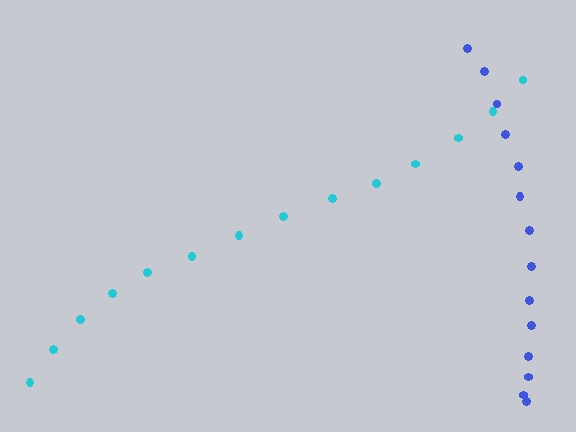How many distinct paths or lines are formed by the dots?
There are 2 distinct paths.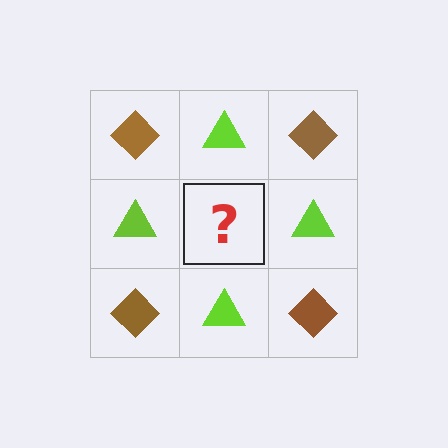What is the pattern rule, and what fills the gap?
The rule is that it alternates brown diamond and lime triangle in a checkerboard pattern. The gap should be filled with a brown diamond.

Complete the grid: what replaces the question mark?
The question mark should be replaced with a brown diamond.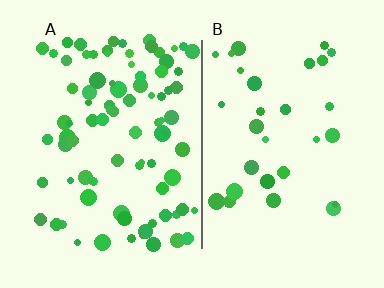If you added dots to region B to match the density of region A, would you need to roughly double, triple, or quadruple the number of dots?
Approximately triple.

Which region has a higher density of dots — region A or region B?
A (the left).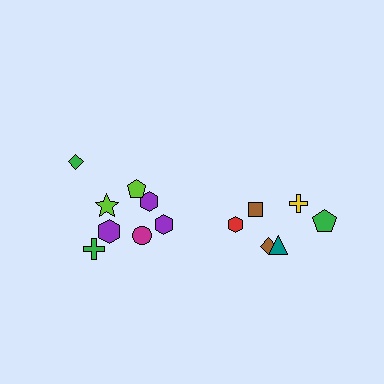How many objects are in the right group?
There are 6 objects.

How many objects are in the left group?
There are 8 objects.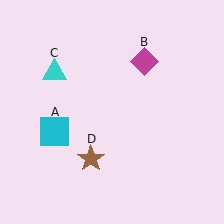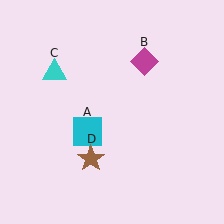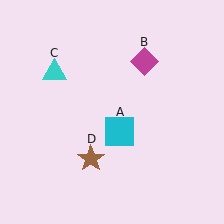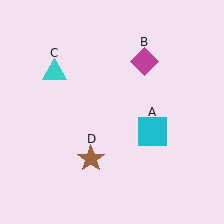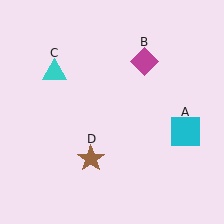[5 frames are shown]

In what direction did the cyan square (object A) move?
The cyan square (object A) moved right.